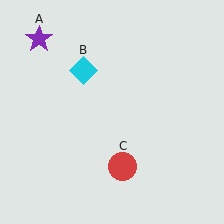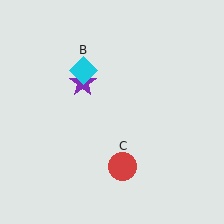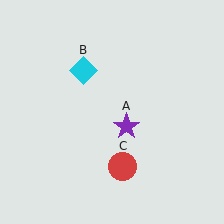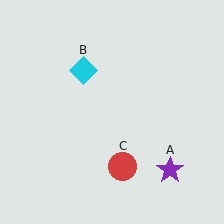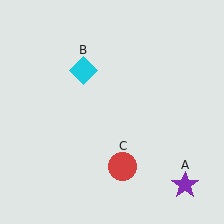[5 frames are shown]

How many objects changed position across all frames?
1 object changed position: purple star (object A).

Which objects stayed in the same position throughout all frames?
Cyan diamond (object B) and red circle (object C) remained stationary.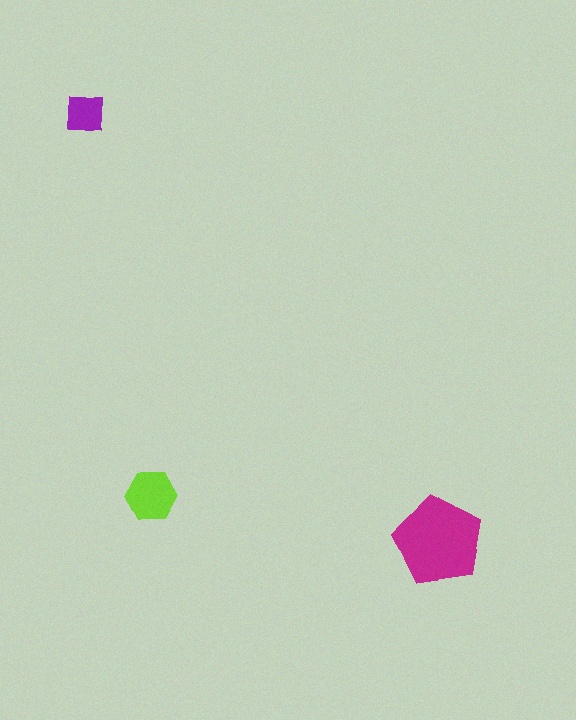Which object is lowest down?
The magenta pentagon is bottommost.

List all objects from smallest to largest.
The purple square, the lime hexagon, the magenta pentagon.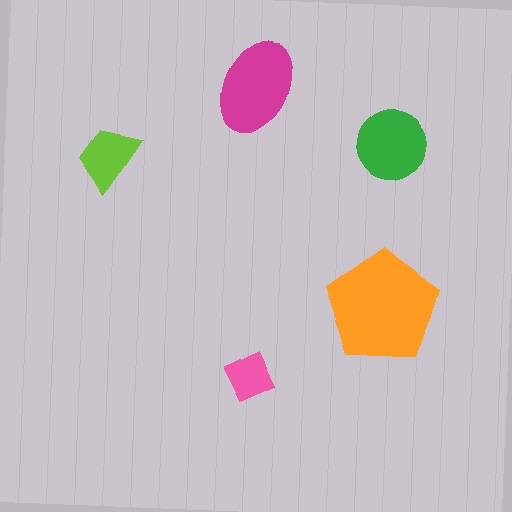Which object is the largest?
The orange pentagon.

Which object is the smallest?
The pink diamond.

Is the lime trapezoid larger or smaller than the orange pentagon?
Smaller.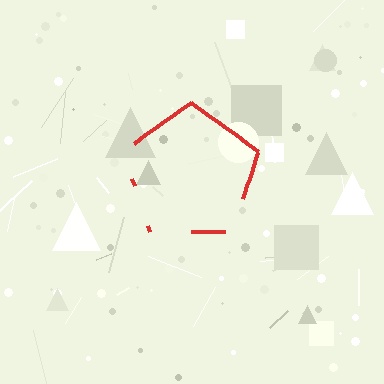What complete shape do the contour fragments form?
The contour fragments form a pentagon.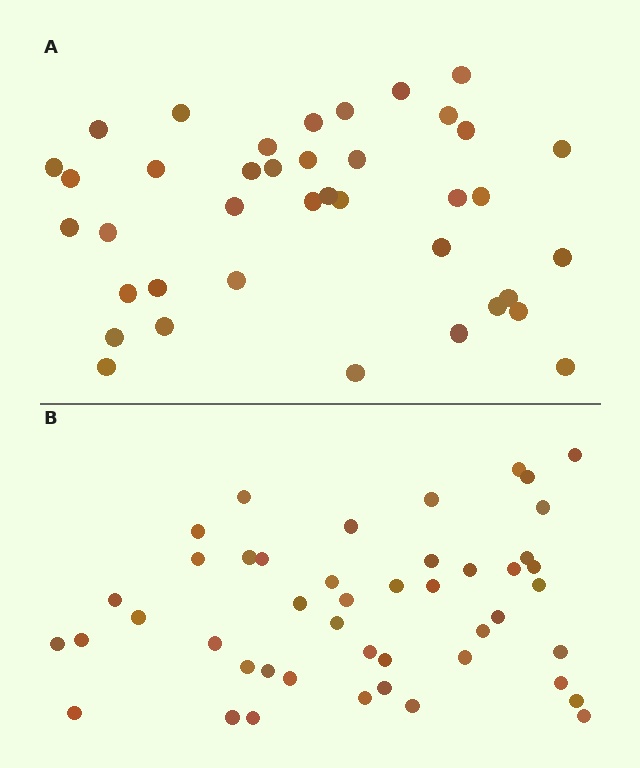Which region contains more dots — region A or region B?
Region B (the bottom region) has more dots.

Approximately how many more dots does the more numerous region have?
Region B has roughly 8 or so more dots than region A.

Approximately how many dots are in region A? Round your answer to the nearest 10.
About 40 dots. (The exact count is 39, which rounds to 40.)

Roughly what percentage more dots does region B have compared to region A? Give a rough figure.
About 20% more.